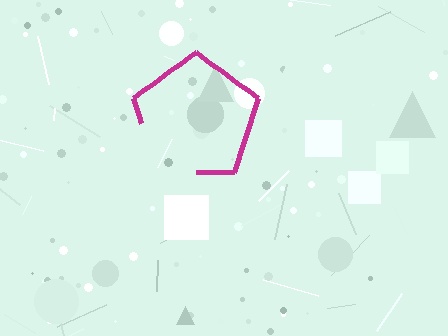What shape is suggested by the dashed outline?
The dashed outline suggests a pentagon.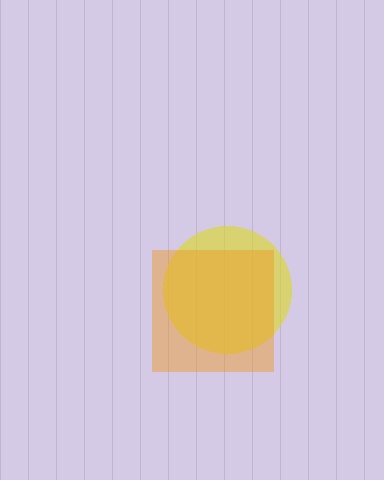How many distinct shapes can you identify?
There are 2 distinct shapes: a yellow circle, an orange square.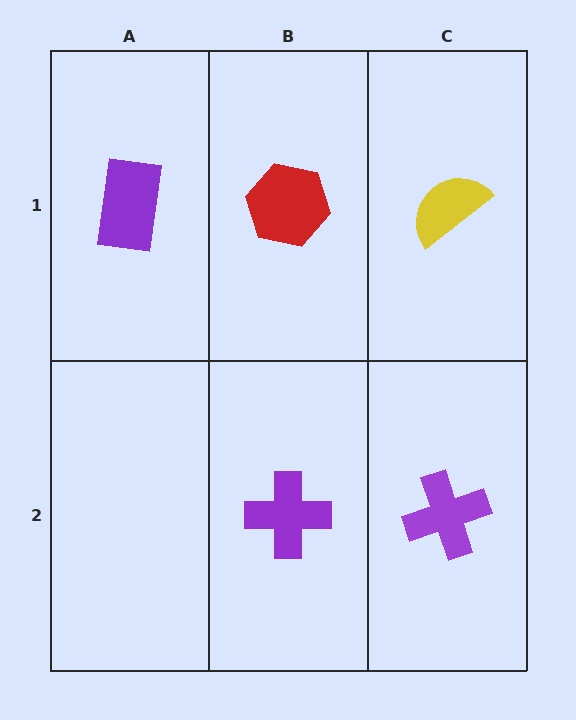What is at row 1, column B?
A red hexagon.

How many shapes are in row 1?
3 shapes.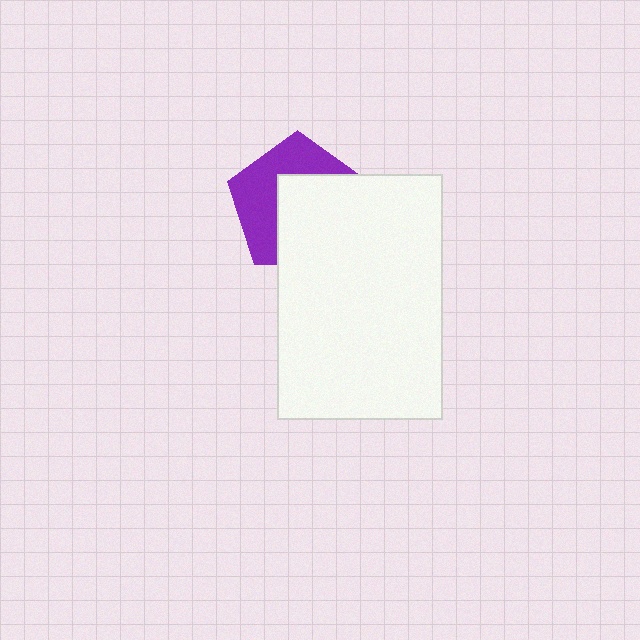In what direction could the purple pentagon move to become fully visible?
The purple pentagon could move toward the upper-left. That would shift it out from behind the white rectangle entirely.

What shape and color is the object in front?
The object in front is a white rectangle.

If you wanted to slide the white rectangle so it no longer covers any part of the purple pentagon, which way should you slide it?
Slide it toward the lower-right — that is the most direct way to separate the two shapes.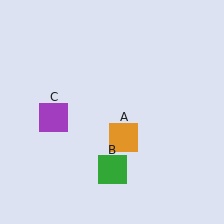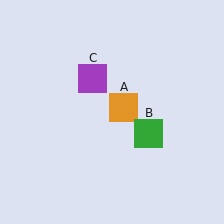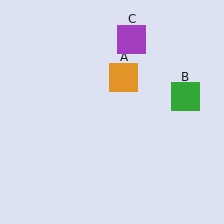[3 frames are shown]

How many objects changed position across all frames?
3 objects changed position: orange square (object A), green square (object B), purple square (object C).